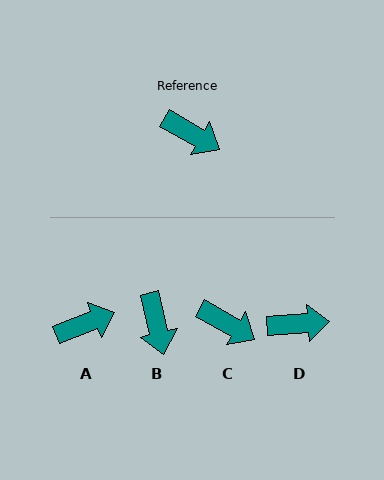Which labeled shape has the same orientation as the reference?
C.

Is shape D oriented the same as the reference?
No, it is off by about 33 degrees.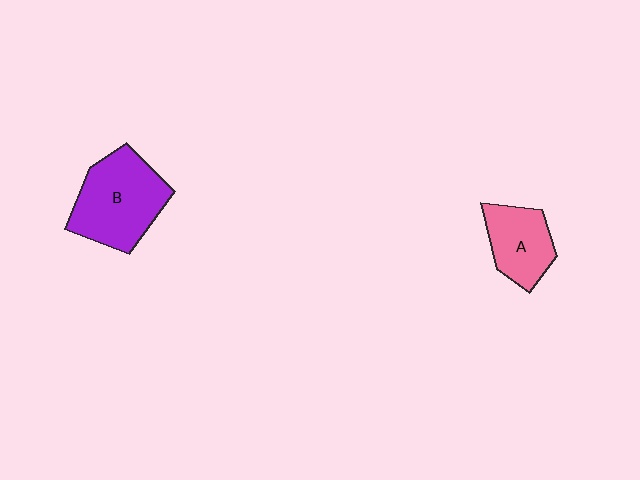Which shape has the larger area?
Shape B (purple).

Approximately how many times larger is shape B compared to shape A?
Approximately 1.6 times.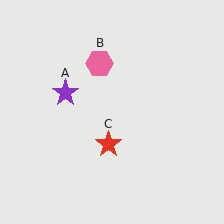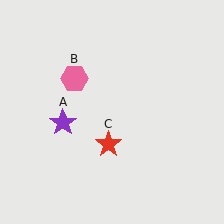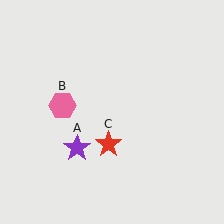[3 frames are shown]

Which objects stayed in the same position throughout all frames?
Red star (object C) remained stationary.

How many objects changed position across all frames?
2 objects changed position: purple star (object A), pink hexagon (object B).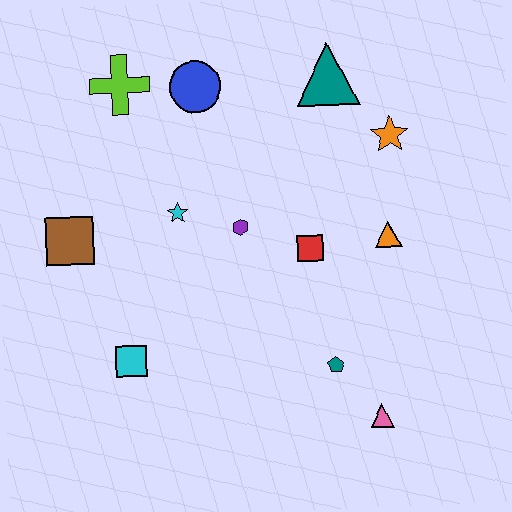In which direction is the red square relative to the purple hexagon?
The red square is to the right of the purple hexagon.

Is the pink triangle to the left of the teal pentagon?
No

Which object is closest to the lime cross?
The blue circle is closest to the lime cross.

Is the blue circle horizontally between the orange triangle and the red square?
No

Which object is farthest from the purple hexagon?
The pink triangle is farthest from the purple hexagon.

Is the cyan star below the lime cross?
Yes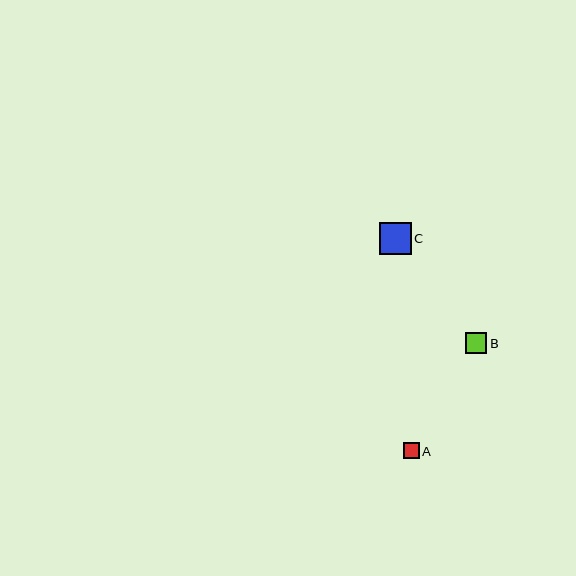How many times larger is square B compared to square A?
Square B is approximately 1.4 times the size of square A.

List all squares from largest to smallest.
From largest to smallest: C, B, A.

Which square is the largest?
Square C is the largest with a size of approximately 32 pixels.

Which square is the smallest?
Square A is the smallest with a size of approximately 15 pixels.